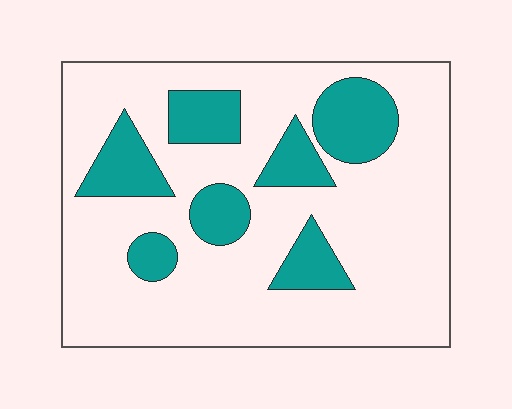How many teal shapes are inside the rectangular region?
7.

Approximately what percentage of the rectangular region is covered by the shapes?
Approximately 25%.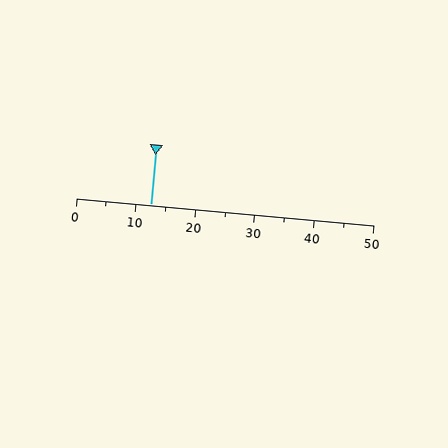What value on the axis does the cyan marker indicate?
The marker indicates approximately 12.5.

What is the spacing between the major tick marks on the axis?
The major ticks are spaced 10 apart.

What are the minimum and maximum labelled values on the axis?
The axis runs from 0 to 50.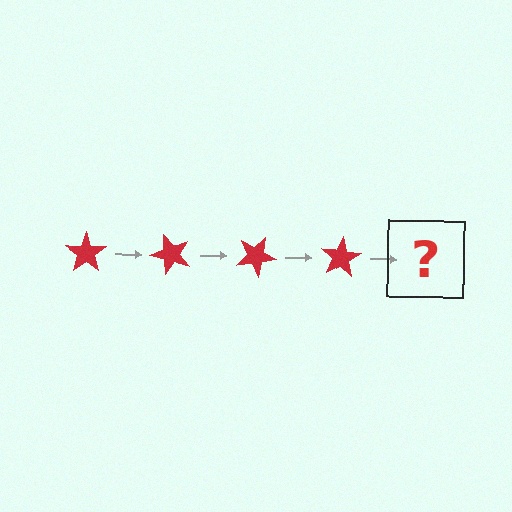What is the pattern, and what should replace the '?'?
The pattern is that the star rotates 50 degrees each step. The '?' should be a red star rotated 200 degrees.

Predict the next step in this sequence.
The next step is a red star rotated 200 degrees.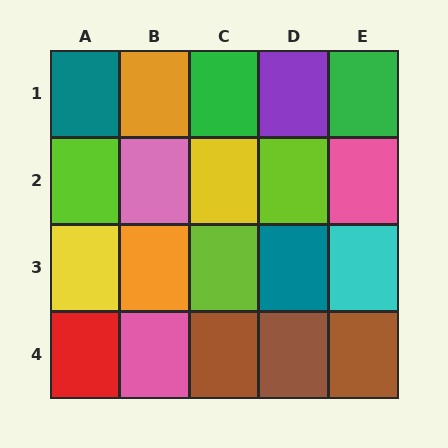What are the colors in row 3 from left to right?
Yellow, orange, lime, teal, cyan.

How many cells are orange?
2 cells are orange.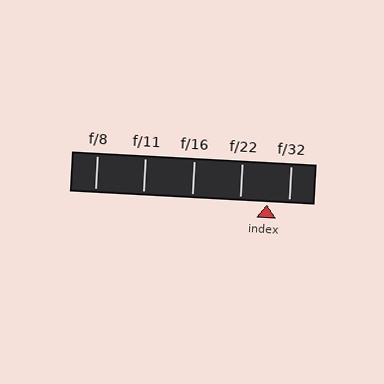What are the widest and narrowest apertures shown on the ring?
The widest aperture shown is f/8 and the narrowest is f/32.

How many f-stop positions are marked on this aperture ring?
There are 5 f-stop positions marked.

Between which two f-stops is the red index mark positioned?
The index mark is between f/22 and f/32.